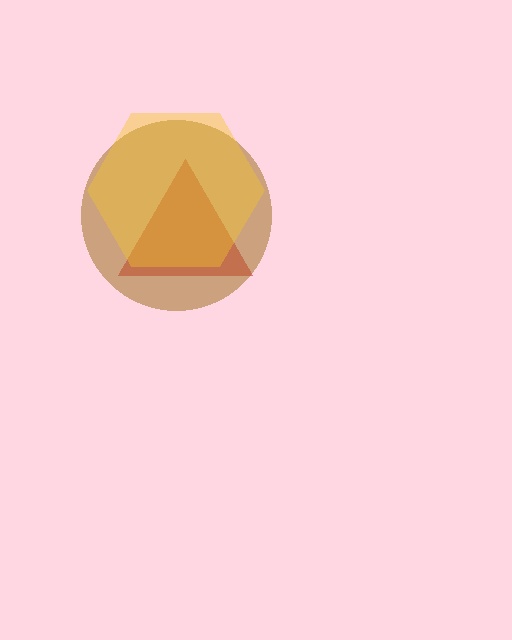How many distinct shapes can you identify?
There are 3 distinct shapes: a red triangle, a brown circle, a yellow hexagon.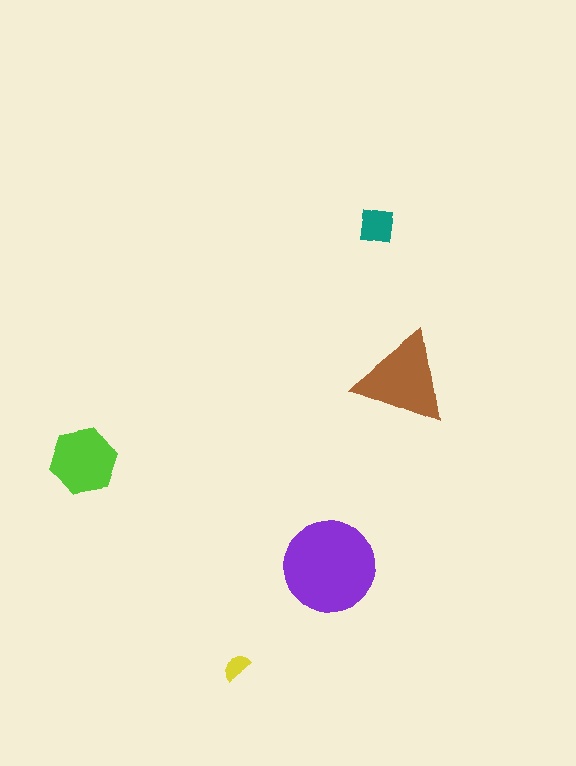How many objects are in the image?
There are 5 objects in the image.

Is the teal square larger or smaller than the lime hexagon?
Smaller.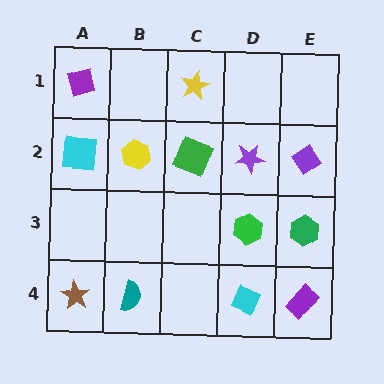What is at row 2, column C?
A green square.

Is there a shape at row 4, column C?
No, that cell is empty.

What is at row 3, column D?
A green hexagon.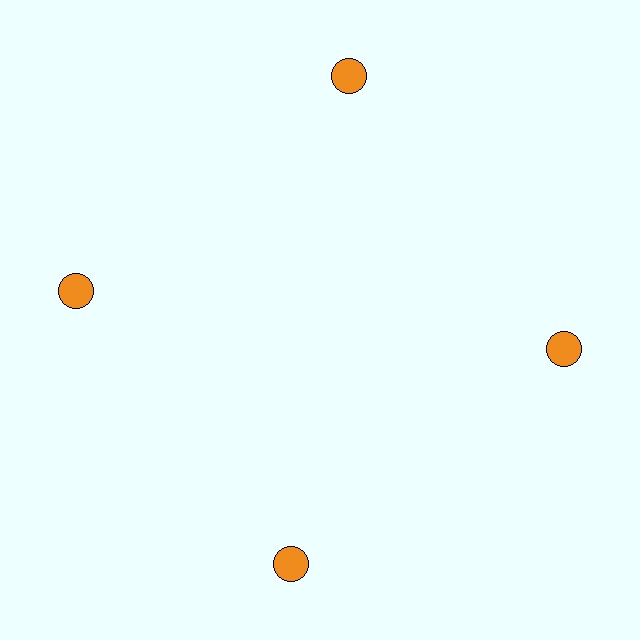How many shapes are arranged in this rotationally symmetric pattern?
There are 4 shapes, arranged in 4 groups of 1.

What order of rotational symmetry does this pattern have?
This pattern has 4-fold rotational symmetry.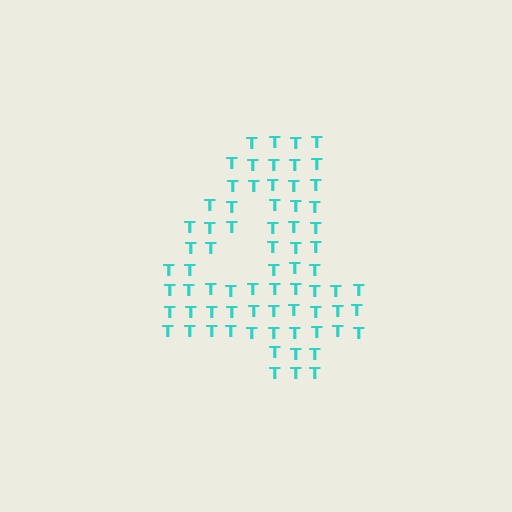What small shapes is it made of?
It is made of small letter T's.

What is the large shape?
The large shape is the digit 4.